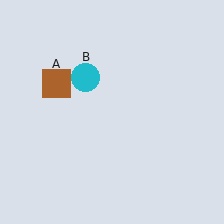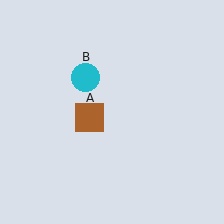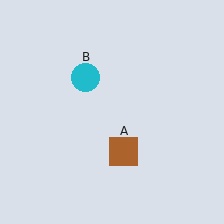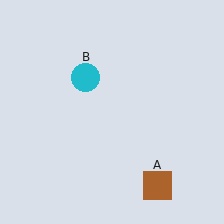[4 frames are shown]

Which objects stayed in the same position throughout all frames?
Cyan circle (object B) remained stationary.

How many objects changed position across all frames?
1 object changed position: brown square (object A).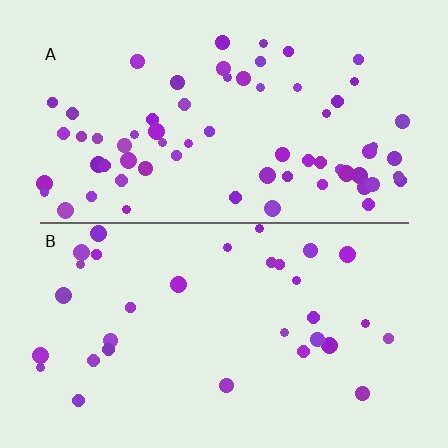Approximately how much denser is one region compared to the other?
Approximately 2.1× — region A over region B.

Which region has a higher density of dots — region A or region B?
A (the top).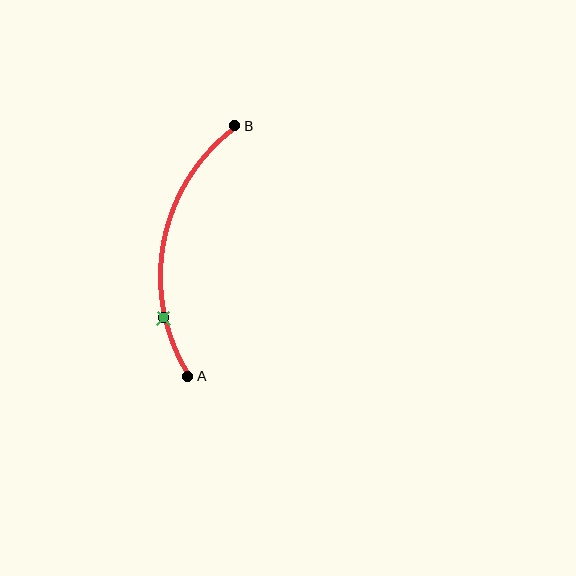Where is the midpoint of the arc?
The arc midpoint is the point on the curve farthest from the straight line joining A and B. It sits to the left of that line.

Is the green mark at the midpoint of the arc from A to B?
No. The green mark lies on the arc but is closer to endpoint A. The arc midpoint would be at the point on the curve equidistant along the arc from both A and B.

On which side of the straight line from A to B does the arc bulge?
The arc bulges to the left of the straight line connecting A and B.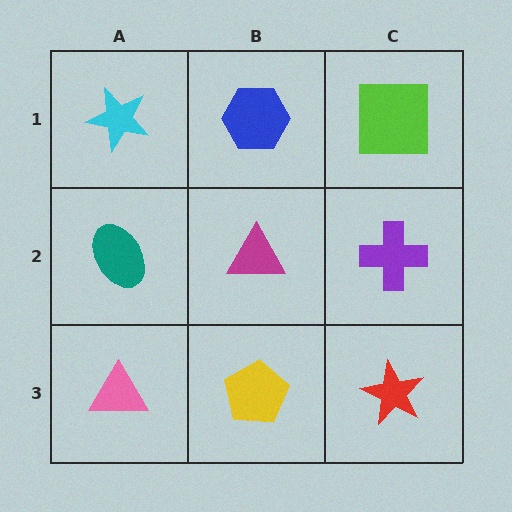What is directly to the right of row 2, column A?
A magenta triangle.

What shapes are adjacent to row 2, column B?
A blue hexagon (row 1, column B), a yellow pentagon (row 3, column B), a teal ellipse (row 2, column A), a purple cross (row 2, column C).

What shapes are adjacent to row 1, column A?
A teal ellipse (row 2, column A), a blue hexagon (row 1, column B).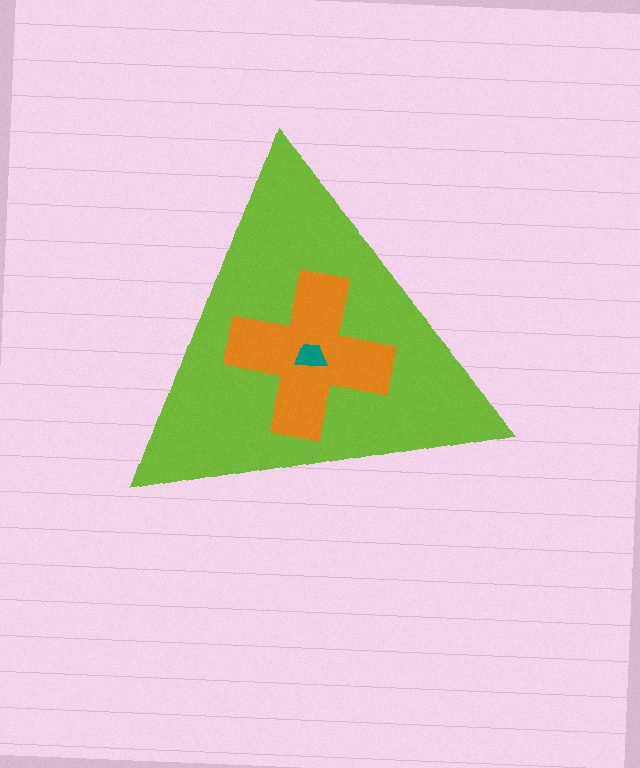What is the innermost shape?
The teal trapezoid.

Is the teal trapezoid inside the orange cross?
Yes.